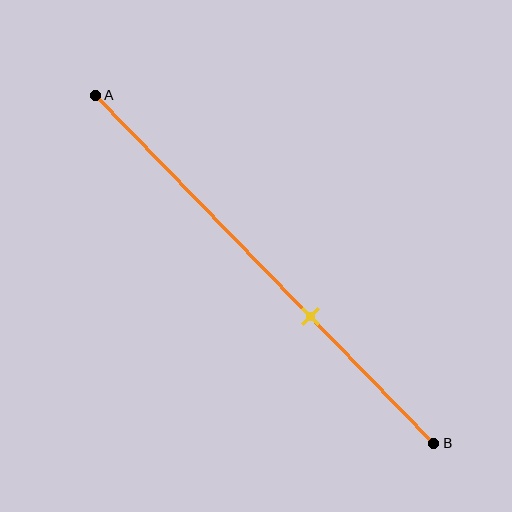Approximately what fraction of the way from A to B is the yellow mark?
The yellow mark is approximately 65% of the way from A to B.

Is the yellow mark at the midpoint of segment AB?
No, the mark is at about 65% from A, not at the 50% midpoint.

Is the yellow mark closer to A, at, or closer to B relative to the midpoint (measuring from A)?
The yellow mark is closer to point B than the midpoint of segment AB.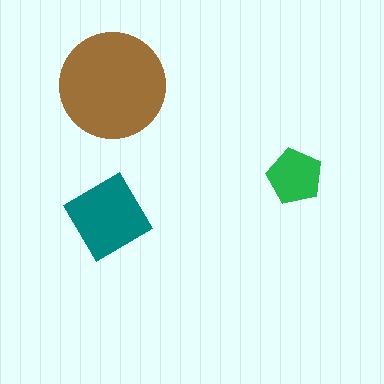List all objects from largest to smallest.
The brown circle, the teal diamond, the green pentagon.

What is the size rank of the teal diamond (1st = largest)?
2nd.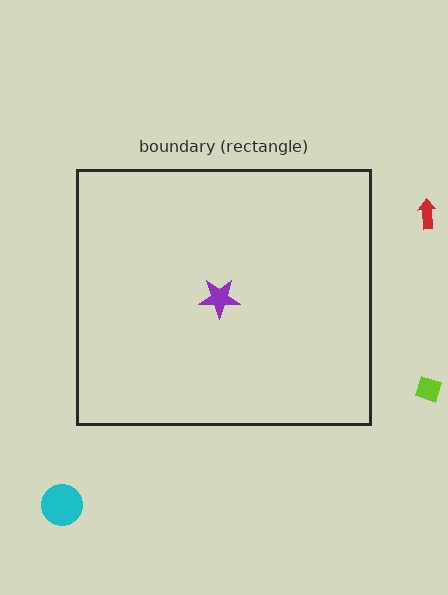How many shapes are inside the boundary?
1 inside, 3 outside.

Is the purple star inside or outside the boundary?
Inside.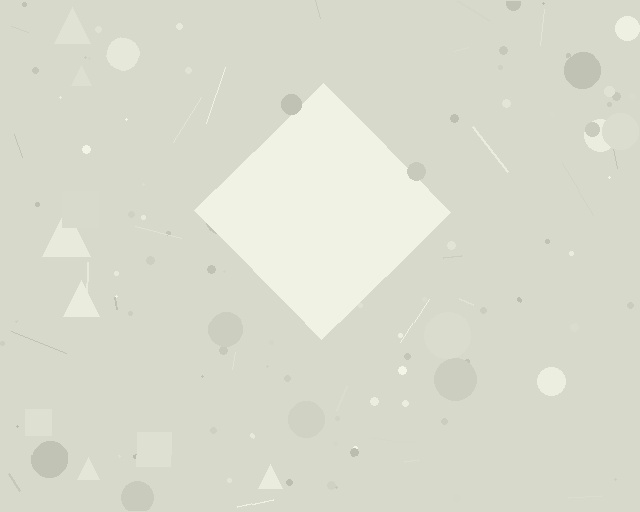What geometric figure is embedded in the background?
A diamond is embedded in the background.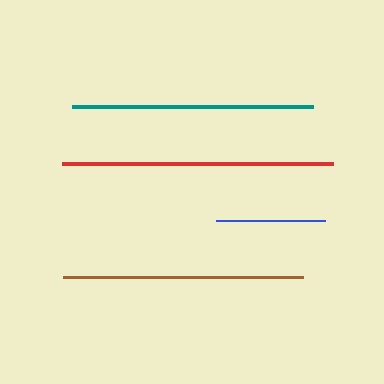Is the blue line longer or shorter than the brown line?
The brown line is longer than the blue line.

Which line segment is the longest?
The red line is the longest at approximately 271 pixels.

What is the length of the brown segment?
The brown segment is approximately 240 pixels long.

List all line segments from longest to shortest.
From longest to shortest: red, teal, brown, blue.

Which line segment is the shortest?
The blue line is the shortest at approximately 109 pixels.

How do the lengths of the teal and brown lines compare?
The teal and brown lines are approximately the same length.